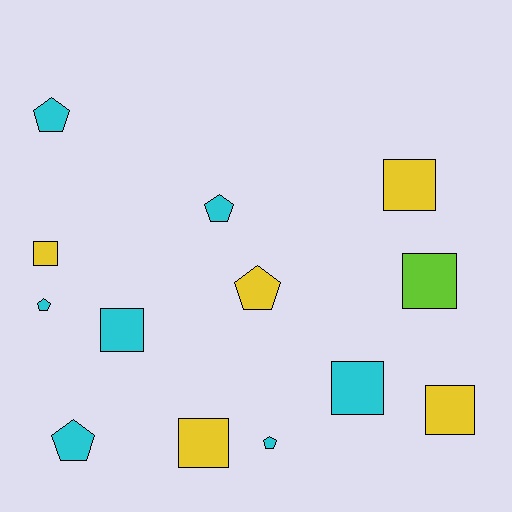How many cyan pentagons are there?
There are 5 cyan pentagons.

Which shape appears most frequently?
Square, with 7 objects.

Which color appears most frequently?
Cyan, with 7 objects.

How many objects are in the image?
There are 13 objects.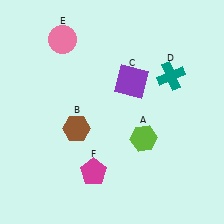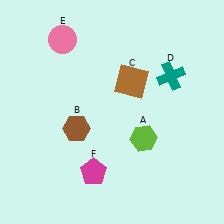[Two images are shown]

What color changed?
The square (C) changed from purple in Image 1 to brown in Image 2.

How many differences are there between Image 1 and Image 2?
There is 1 difference between the two images.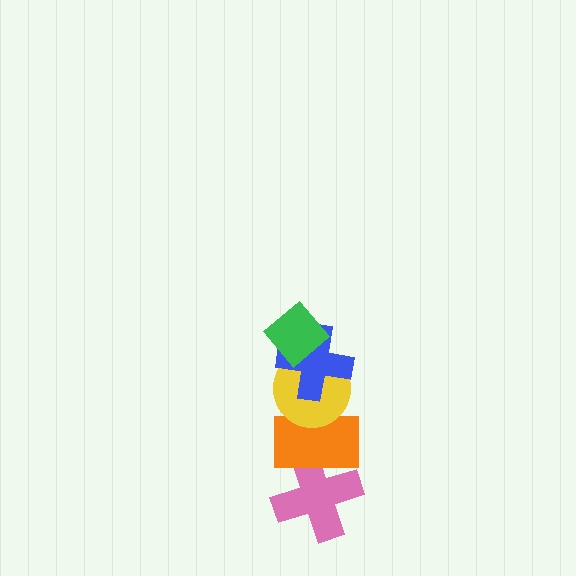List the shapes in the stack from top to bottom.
From top to bottom: the green diamond, the blue cross, the yellow circle, the orange rectangle, the pink cross.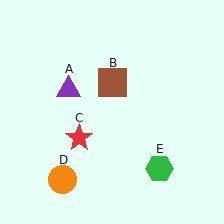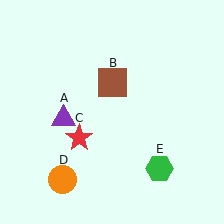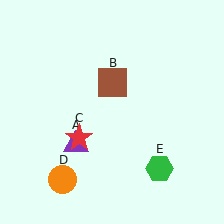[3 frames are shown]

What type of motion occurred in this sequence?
The purple triangle (object A) rotated counterclockwise around the center of the scene.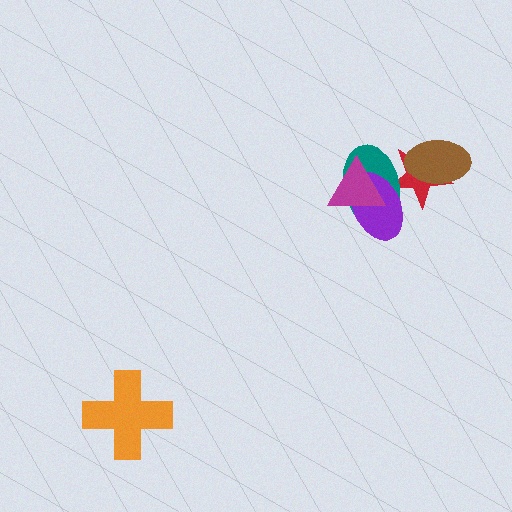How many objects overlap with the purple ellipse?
3 objects overlap with the purple ellipse.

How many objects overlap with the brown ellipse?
1 object overlaps with the brown ellipse.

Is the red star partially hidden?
Yes, it is partially covered by another shape.